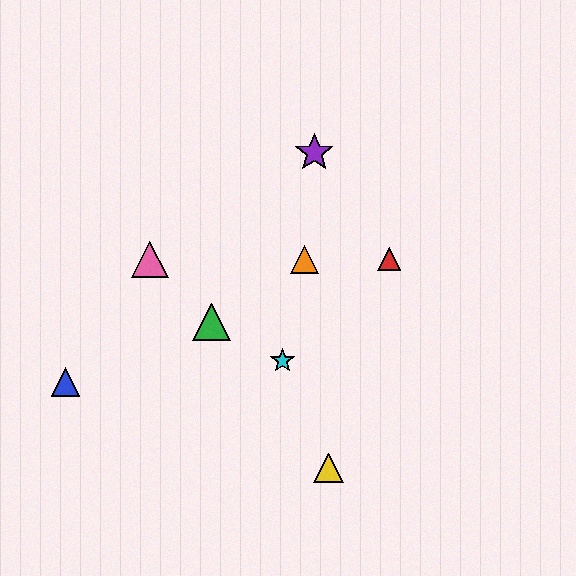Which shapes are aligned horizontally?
The red triangle, the orange triangle, the pink triangle are aligned horizontally.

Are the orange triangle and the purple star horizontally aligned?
No, the orange triangle is at y≈259 and the purple star is at y≈153.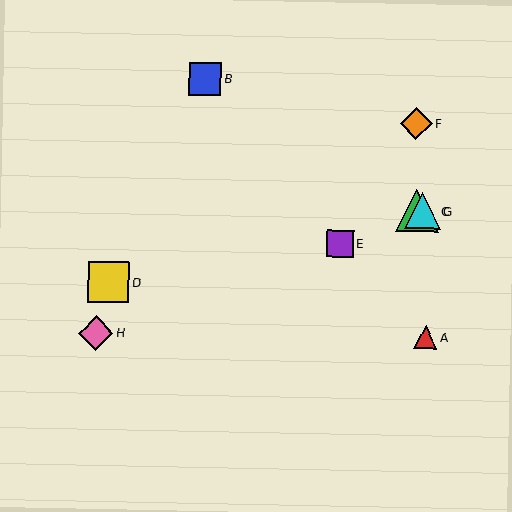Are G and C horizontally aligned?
Yes, both are at y≈211.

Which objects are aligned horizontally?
Objects C, G are aligned horizontally.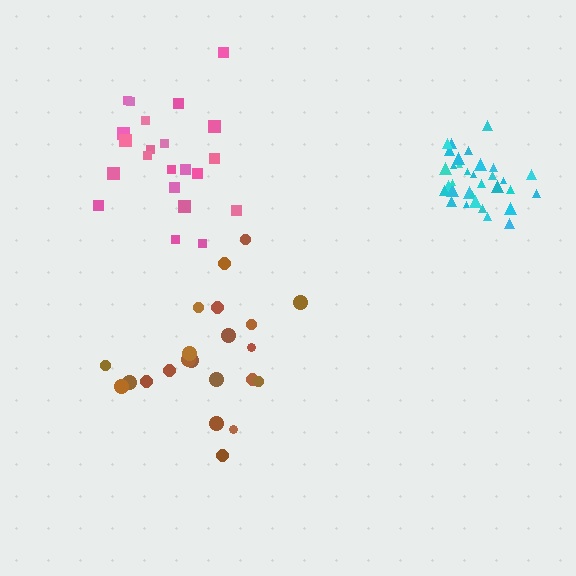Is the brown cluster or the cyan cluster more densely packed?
Cyan.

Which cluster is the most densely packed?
Cyan.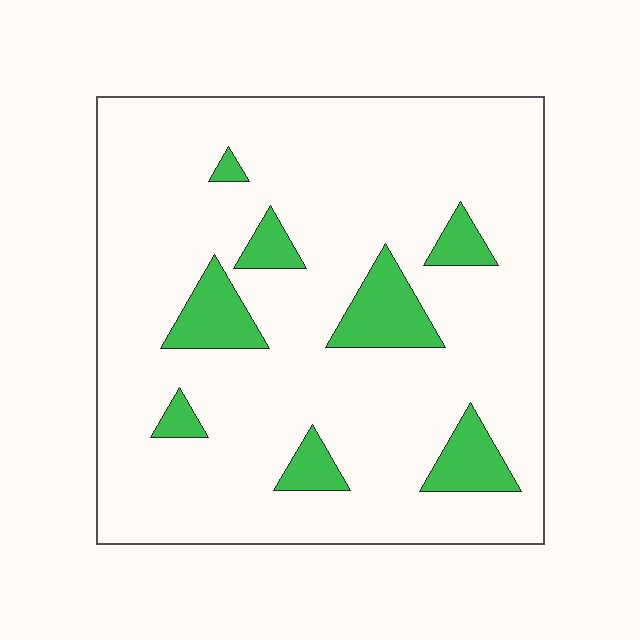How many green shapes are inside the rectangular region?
8.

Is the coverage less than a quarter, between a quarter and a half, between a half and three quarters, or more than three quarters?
Less than a quarter.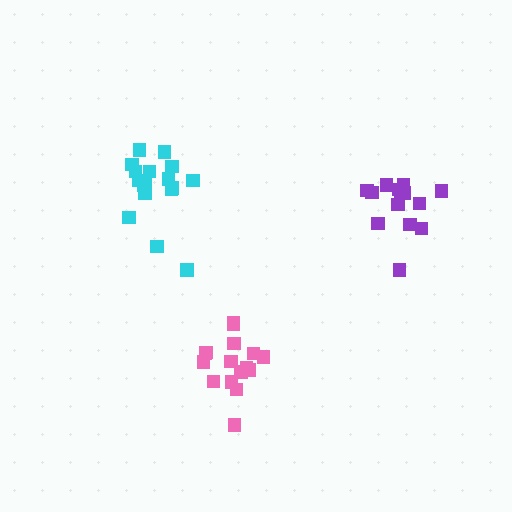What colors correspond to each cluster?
The clusters are colored: pink, purple, cyan.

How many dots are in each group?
Group 1: 16 dots, Group 2: 14 dots, Group 3: 18 dots (48 total).